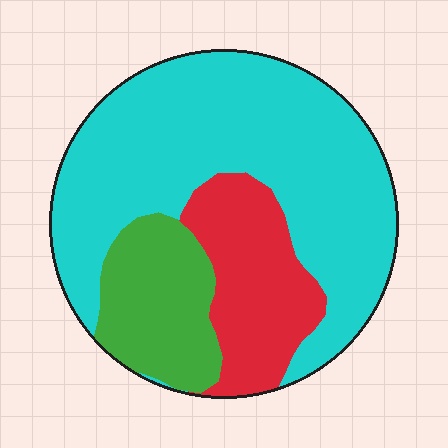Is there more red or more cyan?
Cyan.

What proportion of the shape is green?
Green covers around 20% of the shape.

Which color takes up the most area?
Cyan, at roughly 60%.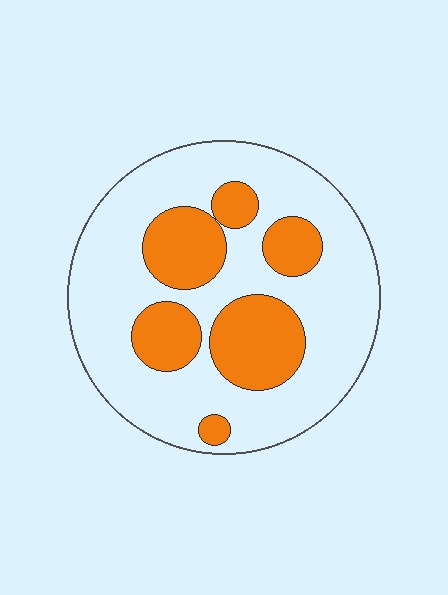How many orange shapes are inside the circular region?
6.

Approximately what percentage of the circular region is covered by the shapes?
Approximately 30%.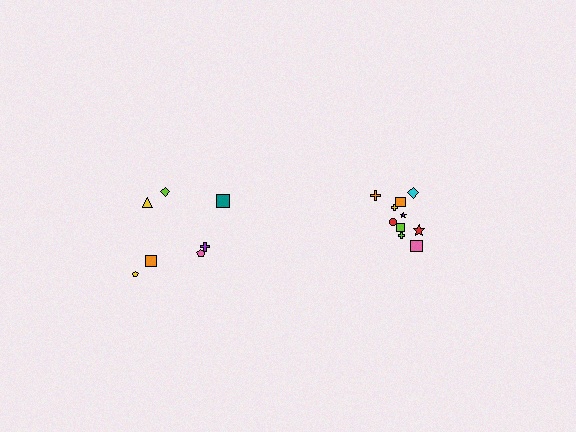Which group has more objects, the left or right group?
The right group.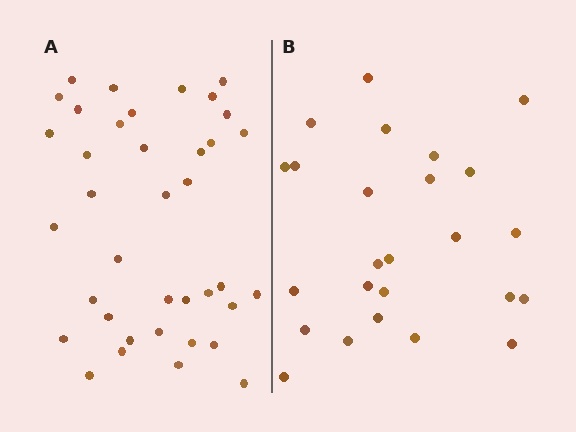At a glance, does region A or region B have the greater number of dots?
Region A (the left region) has more dots.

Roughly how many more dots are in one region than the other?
Region A has approximately 15 more dots than region B.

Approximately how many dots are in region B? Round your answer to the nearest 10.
About 20 dots. (The exact count is 25, which rounds to 20.)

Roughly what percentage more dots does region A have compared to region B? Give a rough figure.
About 50% more.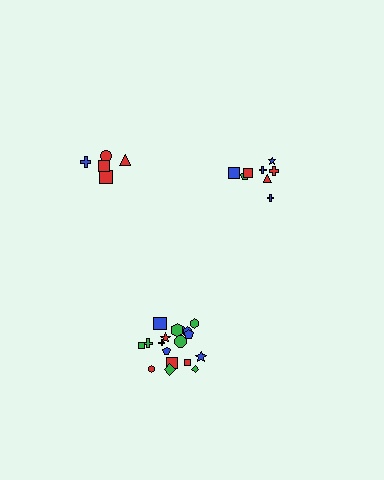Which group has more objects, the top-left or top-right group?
The top-right group.